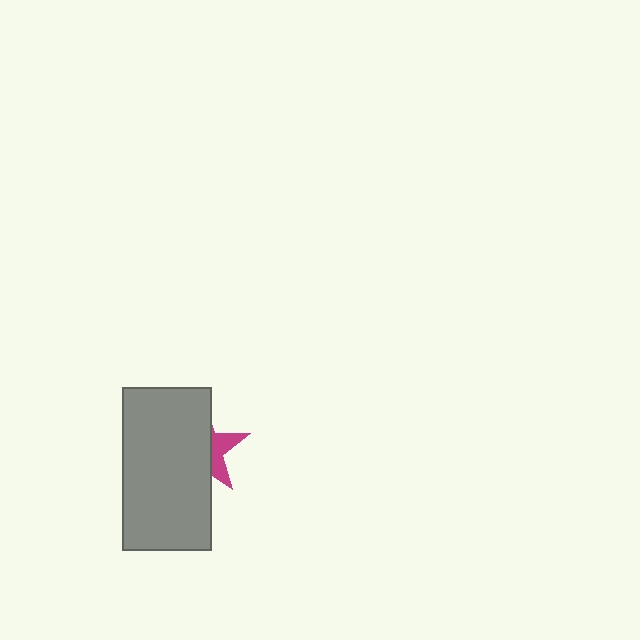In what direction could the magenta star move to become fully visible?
The magenta star could move right. That would shift it out from behind the gray rectangle entirely.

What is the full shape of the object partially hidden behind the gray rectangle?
The partially hidden object is a magenta star.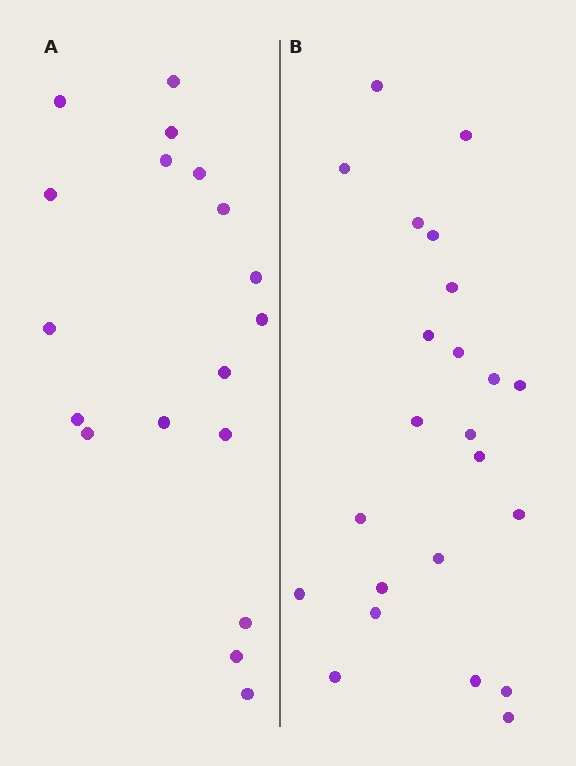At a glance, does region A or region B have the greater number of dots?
Region B (the right region) has more dots.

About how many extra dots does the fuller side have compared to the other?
Region B has about 5 more dots than region A.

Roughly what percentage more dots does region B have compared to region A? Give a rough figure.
About 30% more.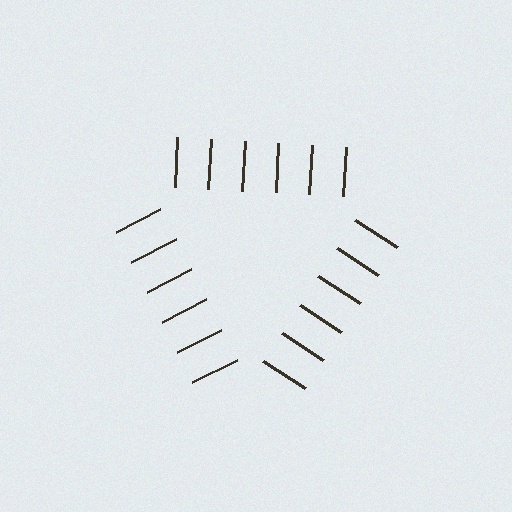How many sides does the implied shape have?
3 sides — the line-ends trace a triangle.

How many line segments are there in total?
18 — 6 along each of the 3 edges.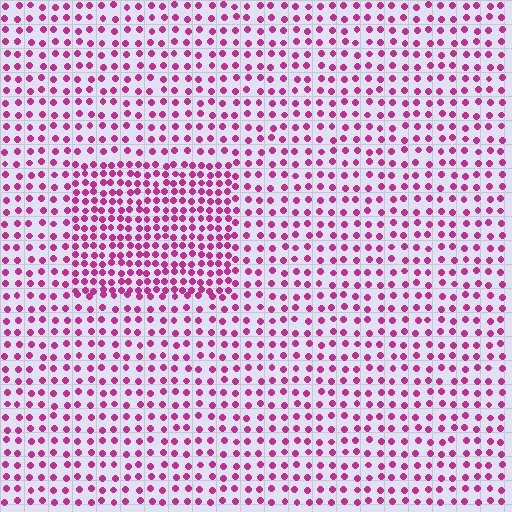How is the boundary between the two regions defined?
The boundary is defined by a change in element density (approximately 1.8x ratio). All elements are the same color, size, and shape.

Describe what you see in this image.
The image contains small magenta elements arranged at two different densities. A rectangle-shaped region is visible where the elements are more densely packed than the surrounding area.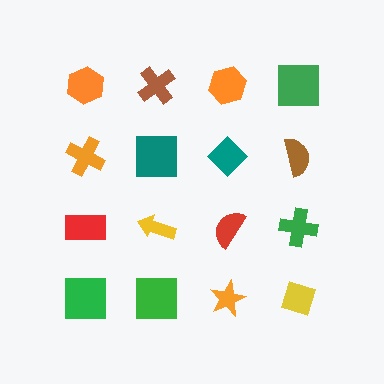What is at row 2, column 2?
A teal square.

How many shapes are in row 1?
4 shapes.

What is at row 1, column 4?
A green square.